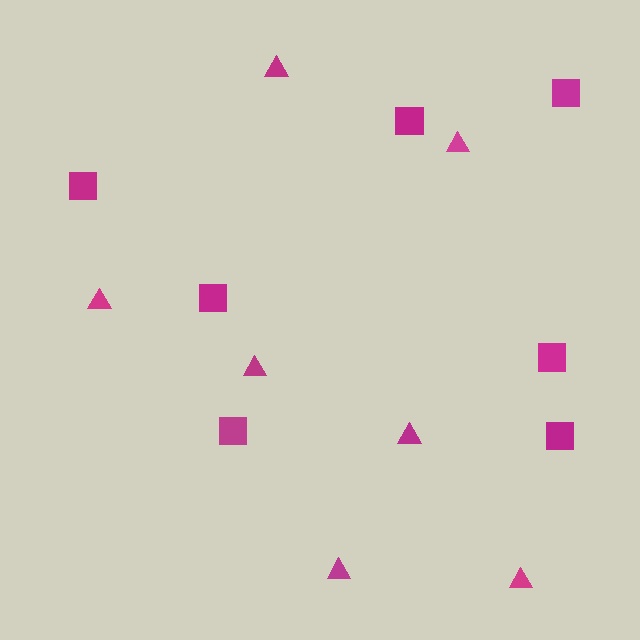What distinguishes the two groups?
There are 2 groups: one group of triangles (7) and one group of squares (7).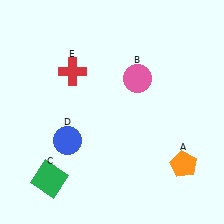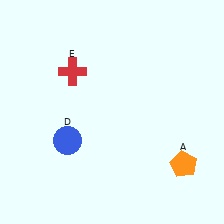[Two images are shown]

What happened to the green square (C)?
The green square (C) was removed in Image 2. It was in the bottom-left area of Image 1.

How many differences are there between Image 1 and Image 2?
There are 2 differences between the two images.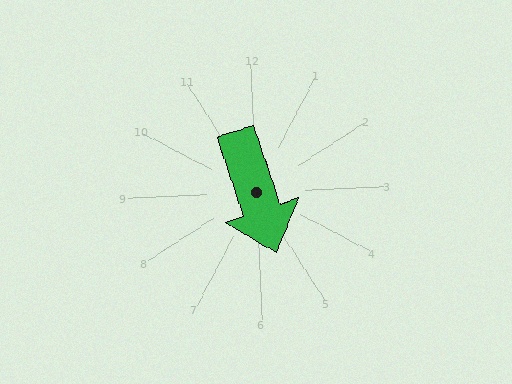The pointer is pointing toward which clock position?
Roughly 5 o'clock.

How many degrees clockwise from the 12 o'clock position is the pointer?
Approximately 164 degrees.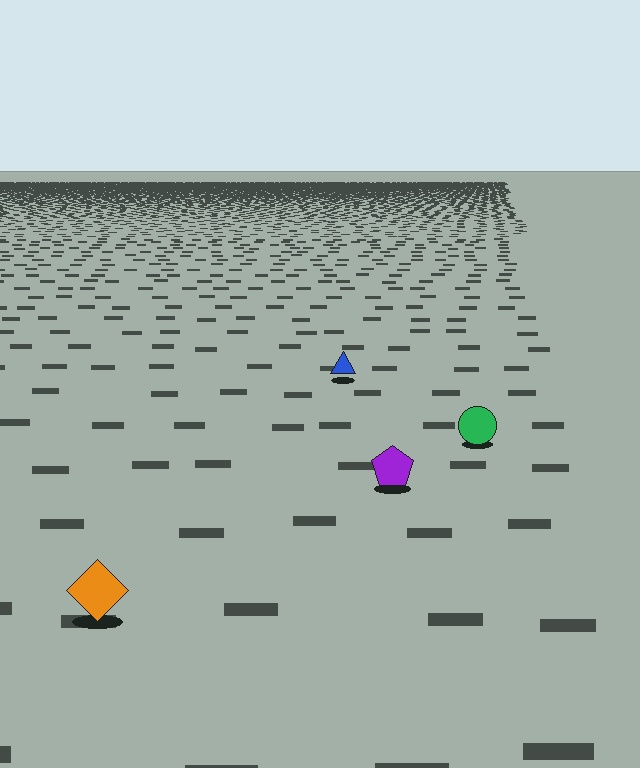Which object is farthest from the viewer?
The blue triangle is farthest from the viewer. It appears smaller and the ground texture around it is denser.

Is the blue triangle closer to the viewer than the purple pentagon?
No. The purple pentagon is closer — you can tell from the texture gradient: the ground texture is coarser near it.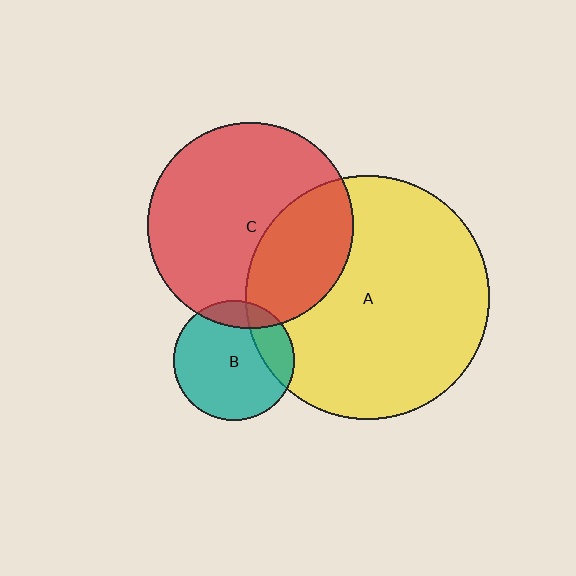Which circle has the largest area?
Circle A (yellow).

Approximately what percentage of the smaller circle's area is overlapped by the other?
Approximately 35%.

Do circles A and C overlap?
Yes.